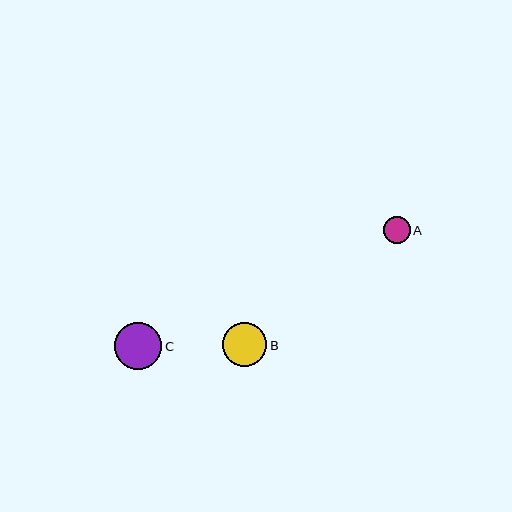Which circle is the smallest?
Circle A is the smallest with a size of approximately 27 pixels.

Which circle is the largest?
Circle C is the largest with a size of approximately 47 pixels.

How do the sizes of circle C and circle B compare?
Circle C and circle B are approximately the same size.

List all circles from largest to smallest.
From largest to smallest: C, B, A.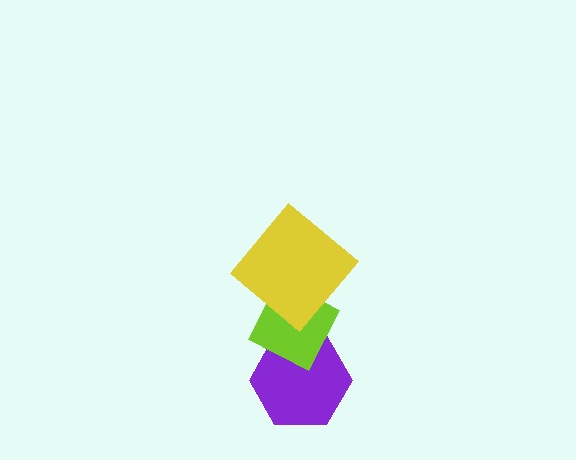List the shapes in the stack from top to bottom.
From top to bottom: the yellow diamond, the lime diamond, the purple hexagon.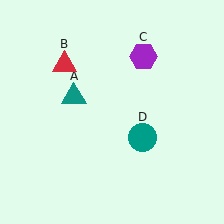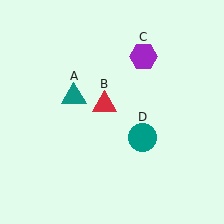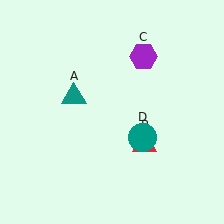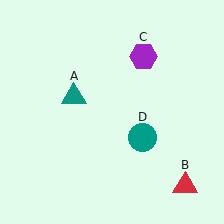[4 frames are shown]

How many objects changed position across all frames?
1 object changed position: red triangle (object B).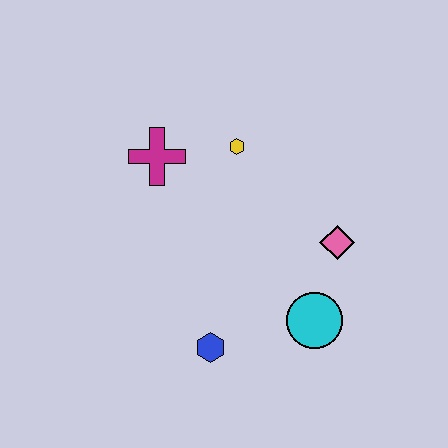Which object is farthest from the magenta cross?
The cyan circle is farthest from the magenta cross.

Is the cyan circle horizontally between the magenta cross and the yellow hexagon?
No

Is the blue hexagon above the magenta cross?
No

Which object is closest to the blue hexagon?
The cyan circle is closest to the blue hexagon.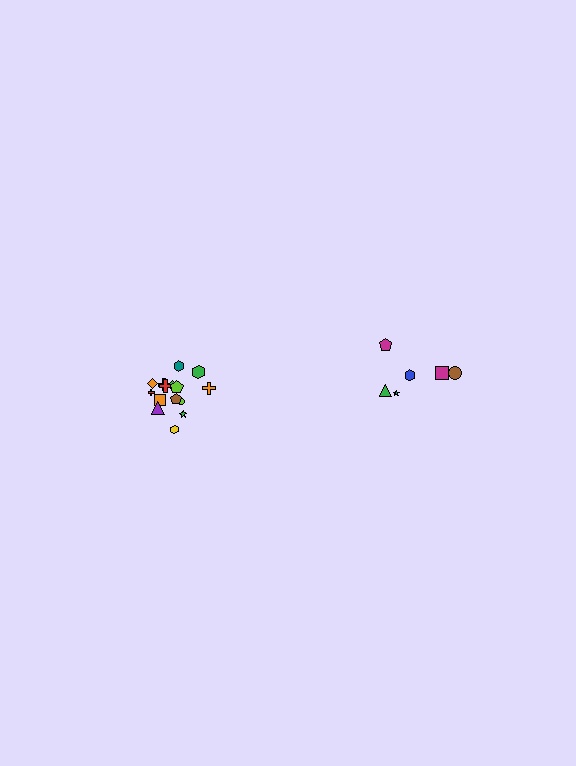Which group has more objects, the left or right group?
The left group.